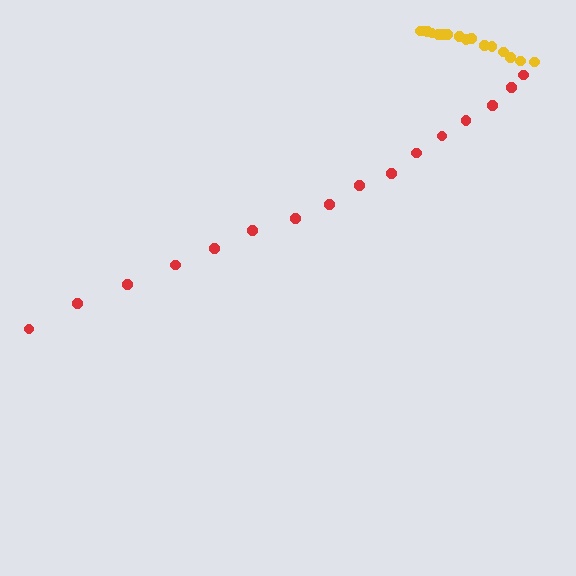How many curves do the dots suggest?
There are 2 distinct paths.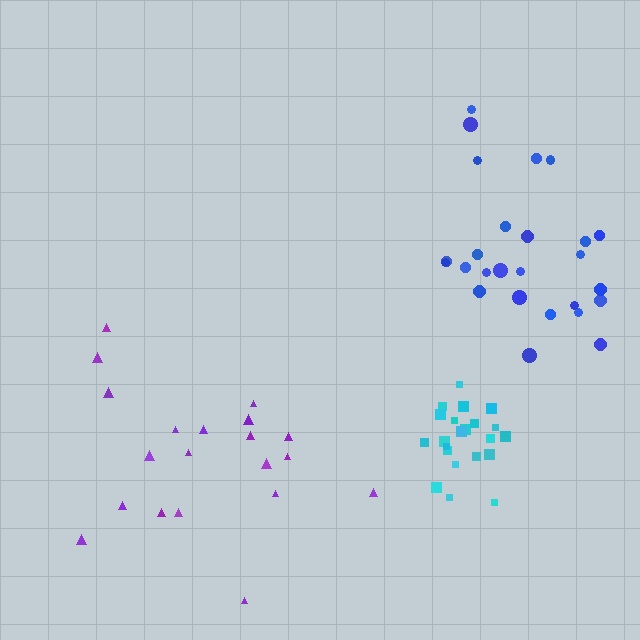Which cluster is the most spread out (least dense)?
Purple.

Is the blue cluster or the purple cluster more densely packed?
Blue.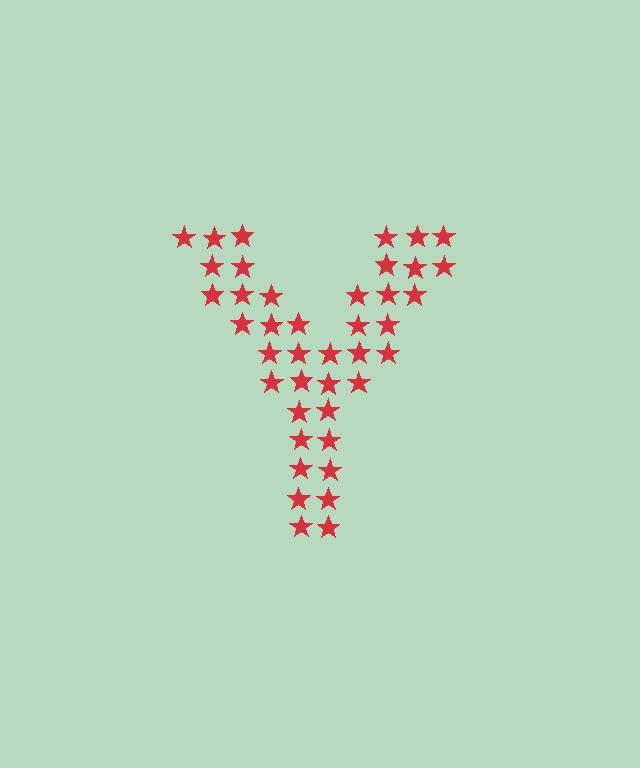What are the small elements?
The small elements are stars.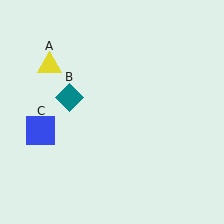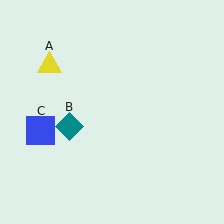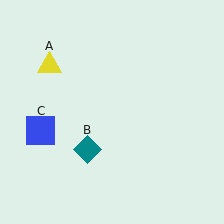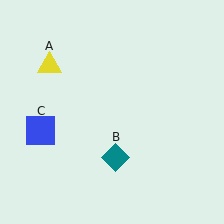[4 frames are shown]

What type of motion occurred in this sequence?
The teal diamond (object B) rotated counterclockwise around the center of the scene.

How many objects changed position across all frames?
1 object changed position: teal diamond (object B).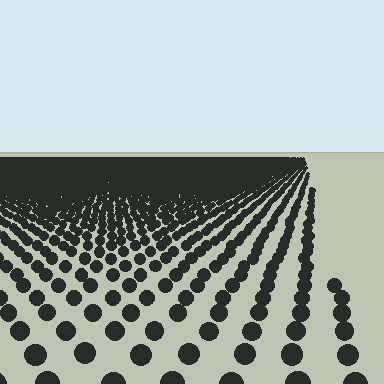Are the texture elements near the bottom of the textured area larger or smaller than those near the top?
Larger. Near the bottom, elements are closer to the viewer and appear at a bigger on-screen size.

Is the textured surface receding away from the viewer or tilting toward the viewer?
The surface is receding away from the viewer. Texture elements get smaller and denser toward the top.